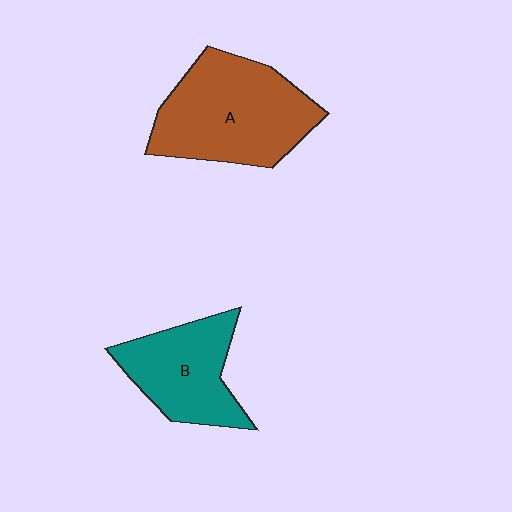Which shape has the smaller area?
Shape B (teal).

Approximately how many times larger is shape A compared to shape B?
Approximately 1.4 times.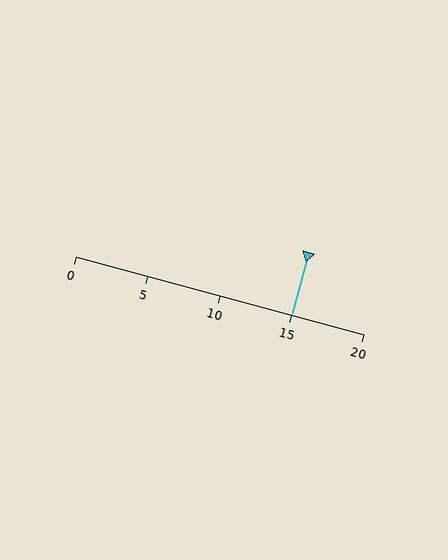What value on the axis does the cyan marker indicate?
The marker indicates approximately 15.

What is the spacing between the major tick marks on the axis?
The major ticks are spaced 5 apart.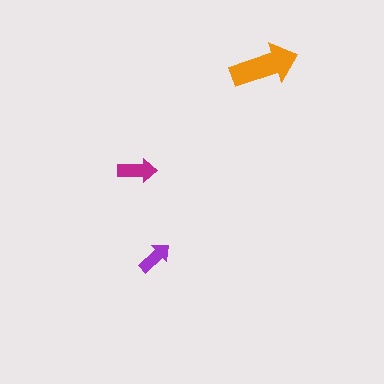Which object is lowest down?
The purple arrow is bottommost.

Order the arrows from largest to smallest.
the orange one, the magenta one, the purple one.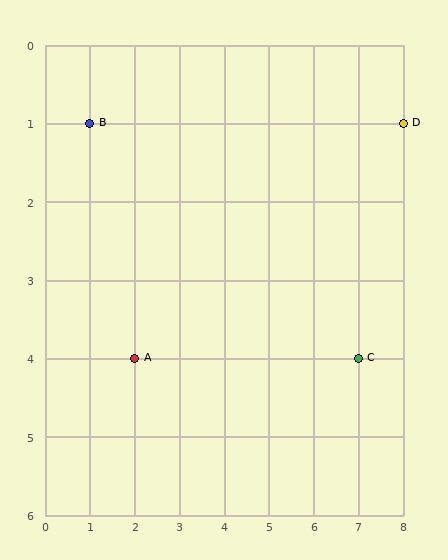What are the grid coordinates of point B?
Point B is at grid coordinates (1, 1).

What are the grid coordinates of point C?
Point C is at grid coordinates (7, 4).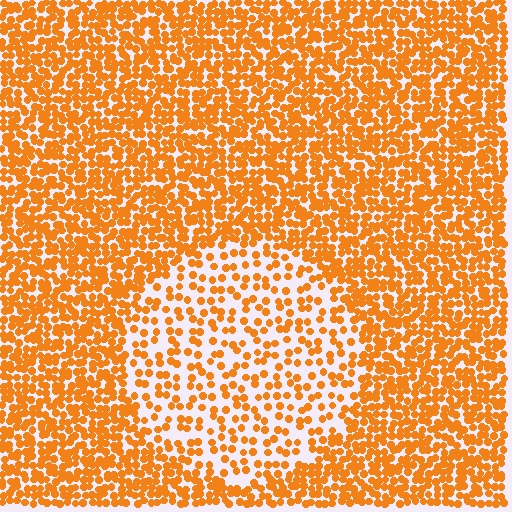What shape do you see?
I see a circle.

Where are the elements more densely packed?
The elements are more densely packed outside the circle boundary.